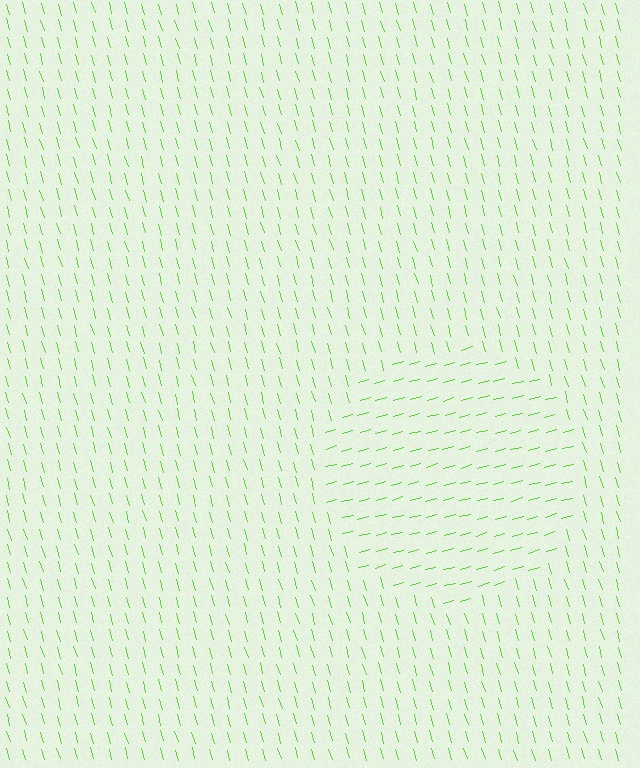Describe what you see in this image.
The image is filled with small lime line segments. A circle region in the image has lines oriented differently from the surrounding lines, creating a visible texture boundary.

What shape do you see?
I see a circle.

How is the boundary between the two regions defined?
The boundary is defined purely by a change in line orientation (approximately 90 degrees difference). All lines are the same color and thickness.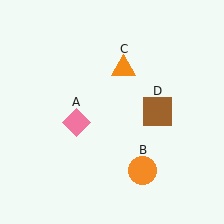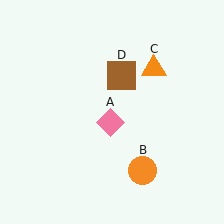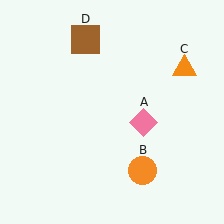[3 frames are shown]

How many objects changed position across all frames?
3 objects changed position: pink diamond (object A), orange triangle (object C), brown square (object D).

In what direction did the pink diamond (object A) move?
The pink diamond (object A) moved right.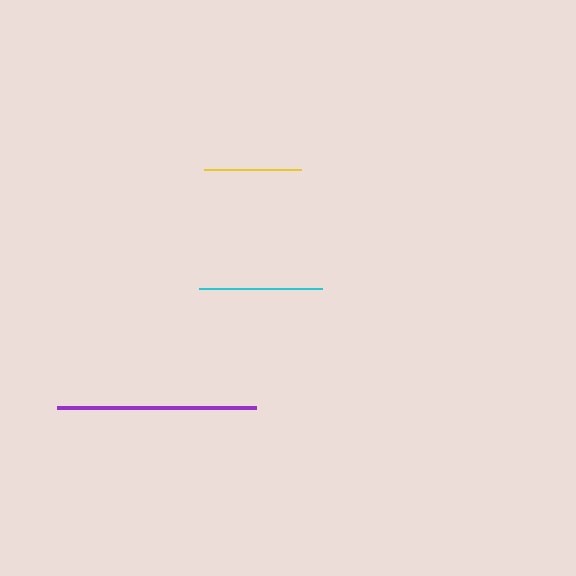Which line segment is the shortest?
The yellow line is the shortest at approximately 98 pixels.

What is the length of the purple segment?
The purple segment is approximately 199 pixels long.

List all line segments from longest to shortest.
From longest to shortest: purple, cyan, yellow.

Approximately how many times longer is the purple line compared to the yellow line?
The purple line is approximately 2.0 times the length of the yellow line.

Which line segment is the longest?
The purple line is the longest at approximately 199 pixels.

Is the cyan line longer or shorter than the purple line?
The purple line is longer than the cyan line.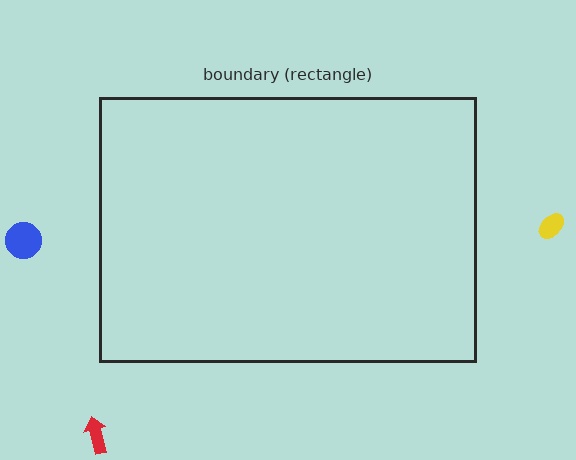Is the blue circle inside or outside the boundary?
Outside.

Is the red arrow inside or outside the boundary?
Outside.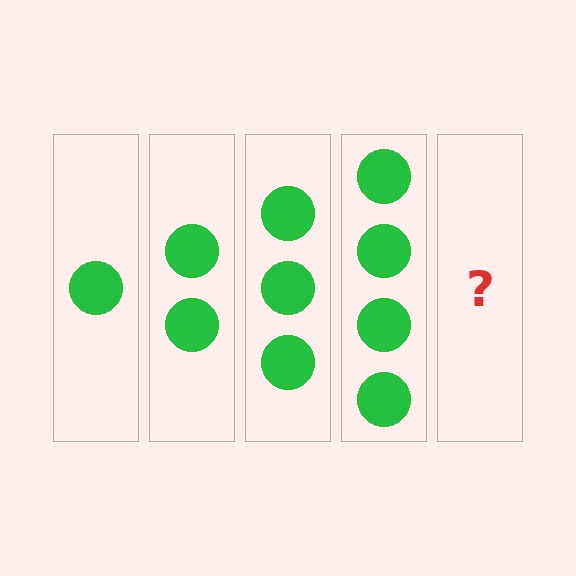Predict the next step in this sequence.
The next step is 5 circles.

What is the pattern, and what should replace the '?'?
The pattern is that each step adds one more circle. The '?' should be 5 circles.